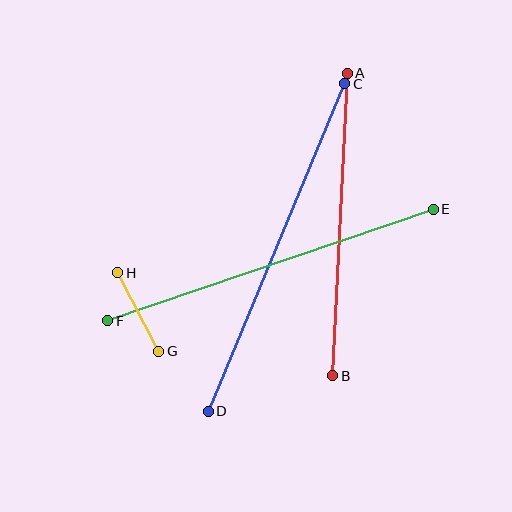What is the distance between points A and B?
The distance is approximately 303 pixels.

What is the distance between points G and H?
The distance is approximately 88 pixels.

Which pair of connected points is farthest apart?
Points C and D are farthest apart.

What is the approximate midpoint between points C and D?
The midpoint is at approximately (276, 247) pixels.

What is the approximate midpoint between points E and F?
The midpoint is at approximately (270, 265) pixels.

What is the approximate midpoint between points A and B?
The midpoint is at approximately (340, 225) pixels.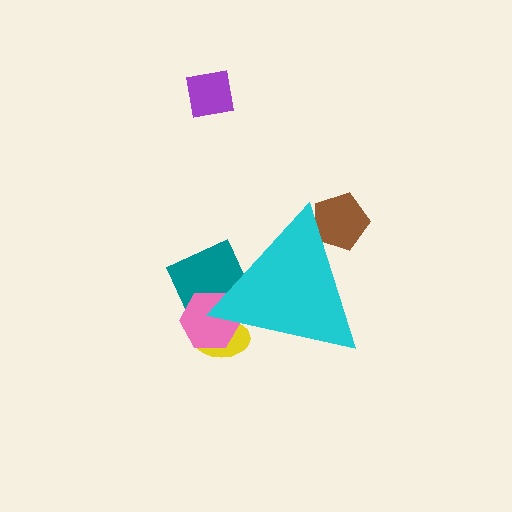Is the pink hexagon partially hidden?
Yes, the pink hexagon is partially hidden behind the cyan triangle.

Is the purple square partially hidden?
No, the purple square is fully visible.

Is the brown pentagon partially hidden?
Yes, the brown pentagon is partially hidden behind the cyan triangle.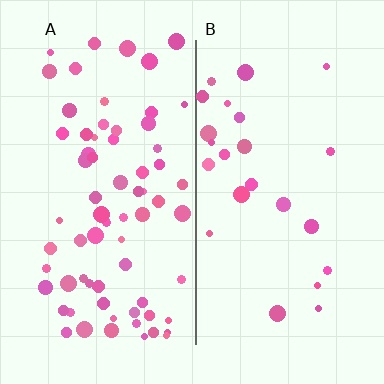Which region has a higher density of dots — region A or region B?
A (the left).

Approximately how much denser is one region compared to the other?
Approximately 3.0× — region A over region B.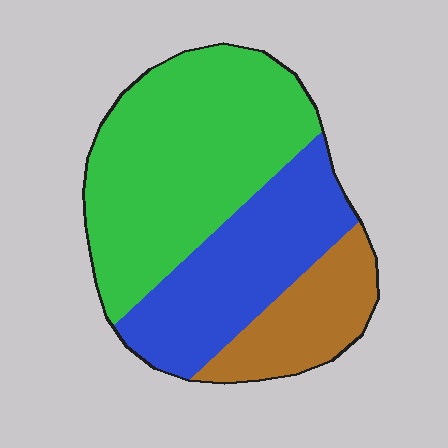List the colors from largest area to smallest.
From largest to smallest: green, blue, brown.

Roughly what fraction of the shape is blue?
Blue covers 32% of the shape.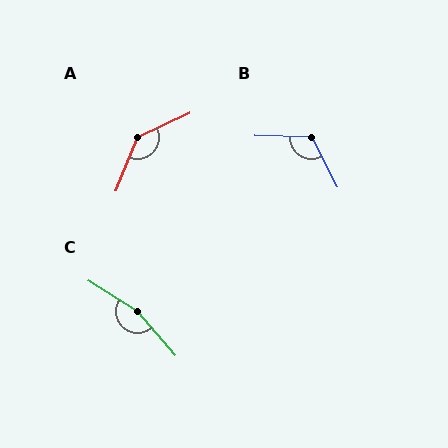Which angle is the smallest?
B, at approximately 119 degrees.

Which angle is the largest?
C, at approximately 164 degrees.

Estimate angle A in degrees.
Approximately 136 degrees.